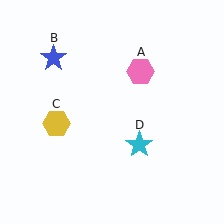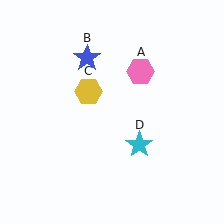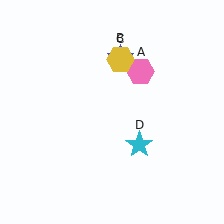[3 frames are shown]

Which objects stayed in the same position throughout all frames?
Pink hexagon (object A) and cyan star (object D) remained stationary.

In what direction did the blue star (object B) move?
The blue star (object B) moved right.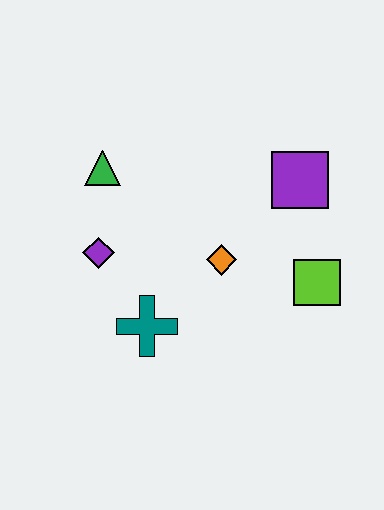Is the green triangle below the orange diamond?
No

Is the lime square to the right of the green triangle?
Yes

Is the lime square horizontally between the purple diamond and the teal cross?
No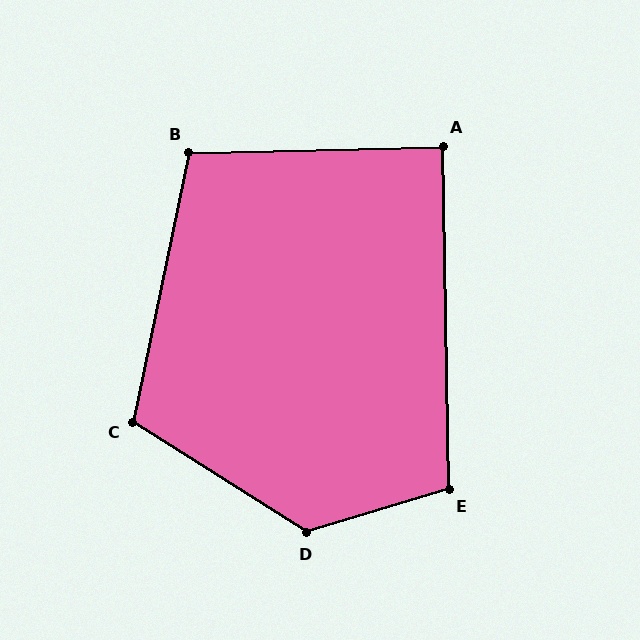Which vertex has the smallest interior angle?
A, at approximately 90 degrees.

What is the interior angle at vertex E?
Approximately 106 degrees (obtuse).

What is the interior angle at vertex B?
Approximately 103 degrees (obtuse).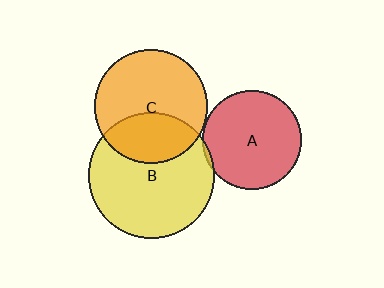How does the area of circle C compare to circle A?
Approximately 1.3 times.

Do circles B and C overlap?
Yes.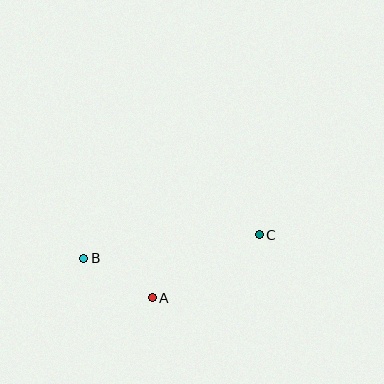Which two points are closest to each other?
Points A and B are closest to each other.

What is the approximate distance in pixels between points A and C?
The distance between A and C is approximately 124 pixels.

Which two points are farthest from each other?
Points B and C are farthest from each other.